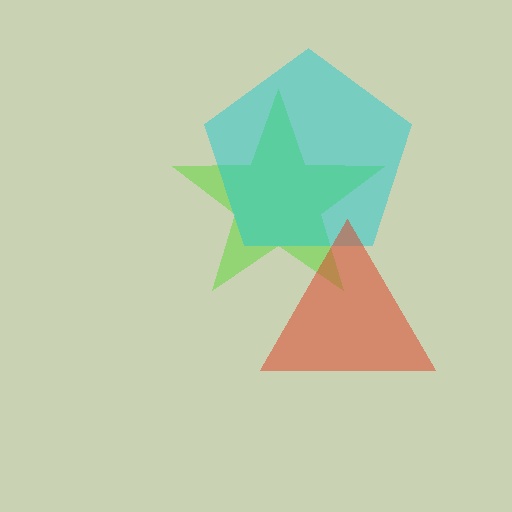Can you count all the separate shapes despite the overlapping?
Yes, there are 3 separate shapes.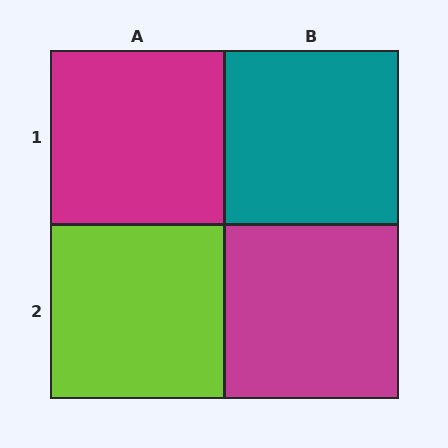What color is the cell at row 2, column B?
Magenta.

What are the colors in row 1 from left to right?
Magenta, teal.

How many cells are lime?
1 cell is lime.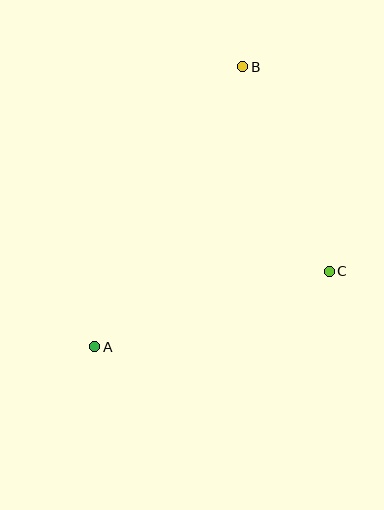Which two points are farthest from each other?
Points A and B are farthest from each other.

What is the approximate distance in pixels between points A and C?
The distance between A and C is approximately 247 pixels.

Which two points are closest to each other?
Points B and C are closest to each other.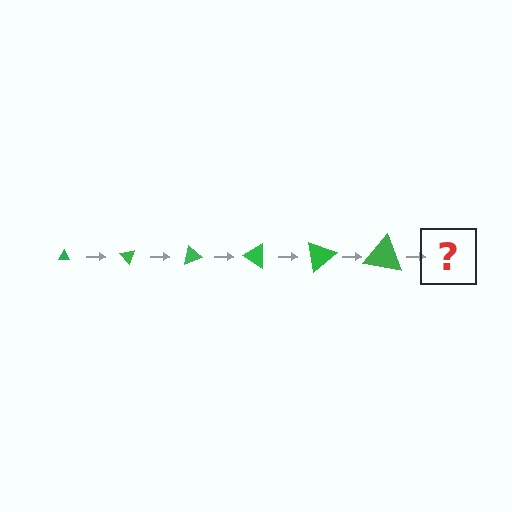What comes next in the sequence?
The next element should be a triangle, larger than the previous one and rotated 300 degrees from the start.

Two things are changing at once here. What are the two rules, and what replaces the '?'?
The two rules are that the triangle grows larger each step and it rotates 50 degrees each step. The '?' should be a triangle, larger than the previous one and rotated 300 degrees from the start.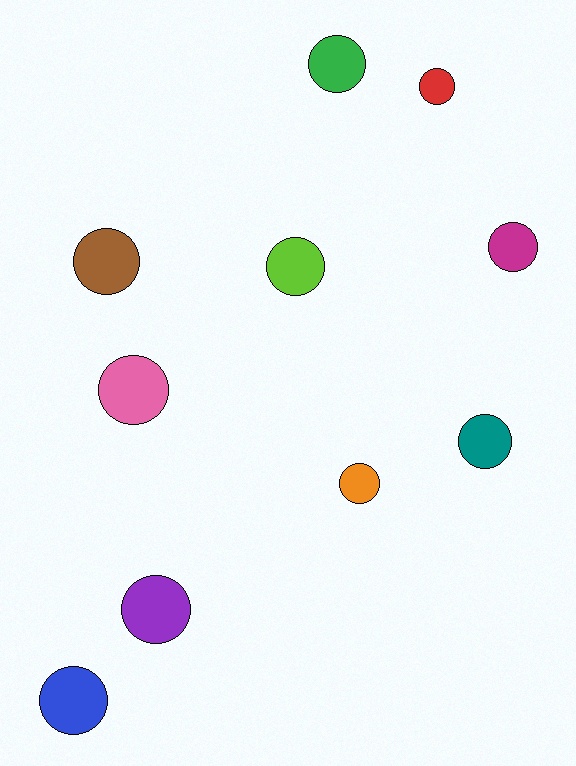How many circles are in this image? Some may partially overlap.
There are 10 circles.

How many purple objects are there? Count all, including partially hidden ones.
There is 1 purple object.